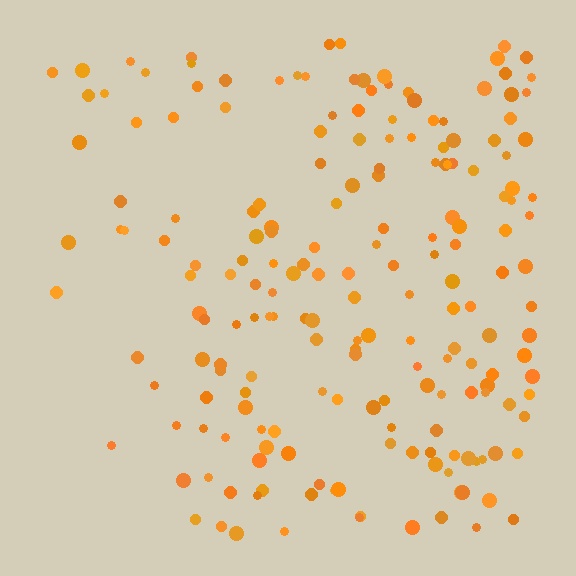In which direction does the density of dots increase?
From left to right, with the right side densest.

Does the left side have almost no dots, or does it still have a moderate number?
Still a moderate number, just noticeably fewer than the right.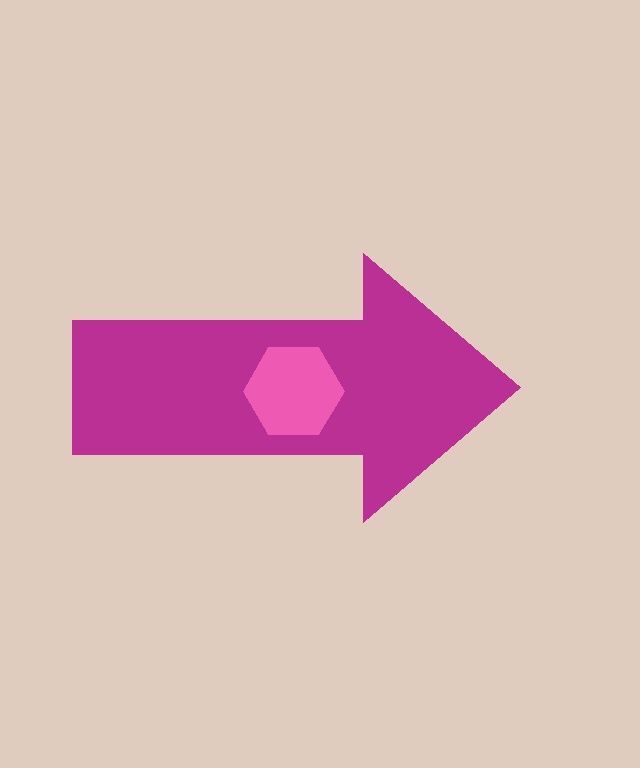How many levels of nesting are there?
2.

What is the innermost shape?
The pink hexagon.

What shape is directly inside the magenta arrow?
The pink hexagon.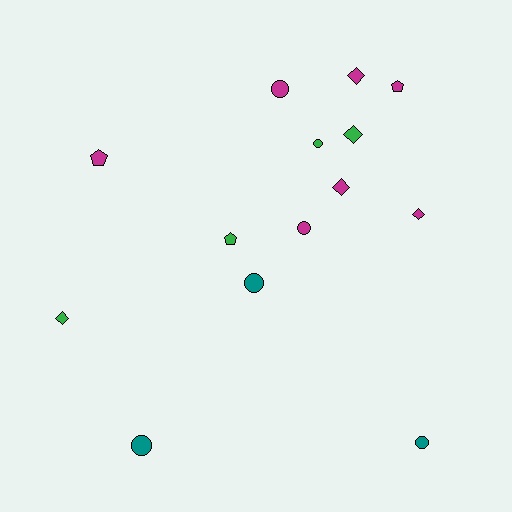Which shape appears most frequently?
Circle, with 6 objects.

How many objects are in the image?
There are 14 objects.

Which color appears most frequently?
Magenta, with 7 objects.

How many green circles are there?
There is 1 green circle.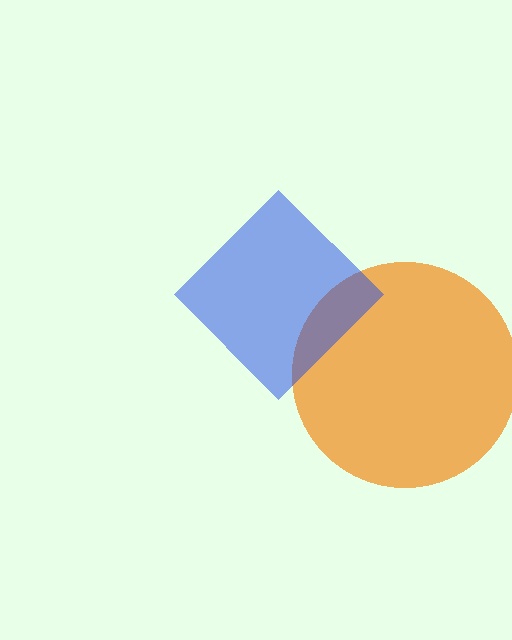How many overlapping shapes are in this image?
There are 2 overlapping shapes in the image.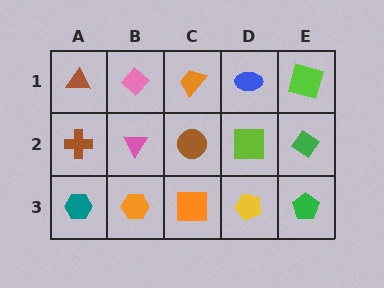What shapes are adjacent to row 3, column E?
A green diamond (row 2, column E), a yellow pentagon (row 3, column D).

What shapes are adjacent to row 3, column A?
A brown cross (row 2, column A), an orange hexagon (row 3, column B).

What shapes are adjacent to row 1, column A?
A brown cross (row 2, column A), a pink diamond (row 1, column B).